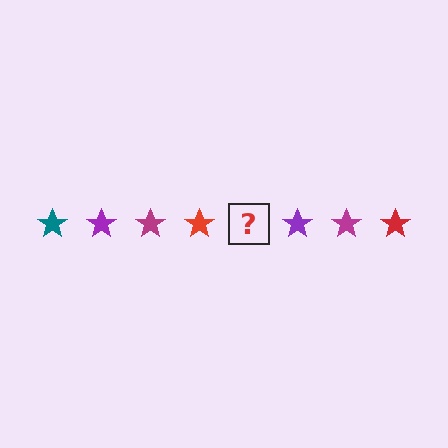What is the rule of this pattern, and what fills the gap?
The rule is that the pattern cycles through teal, purple, magenta, red stars. The gap should be filled with a teal star.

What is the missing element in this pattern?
The missing element is a teal star.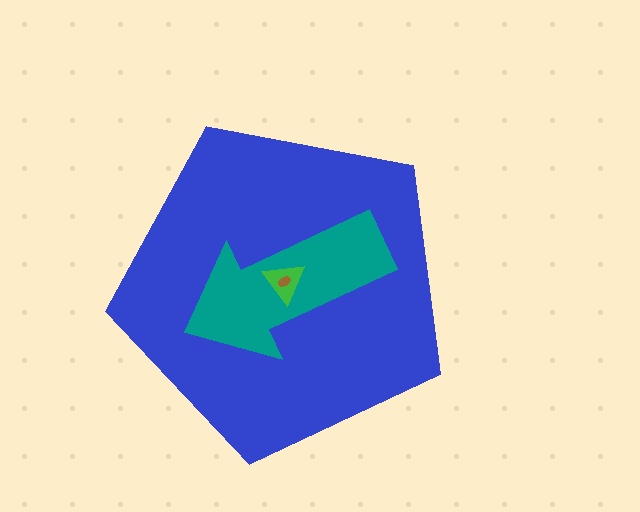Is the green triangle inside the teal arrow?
Yes.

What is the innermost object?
The brown ellipse.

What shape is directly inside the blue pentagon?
The teal arrow.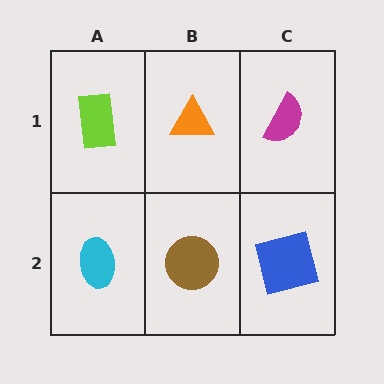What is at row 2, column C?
A blue square.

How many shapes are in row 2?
3 shapes.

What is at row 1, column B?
An orange triangle.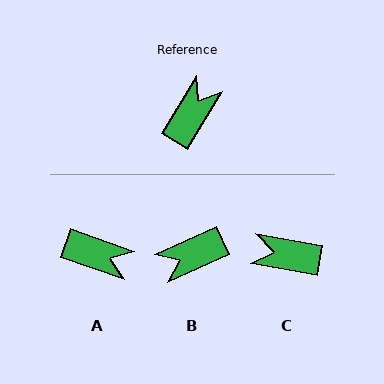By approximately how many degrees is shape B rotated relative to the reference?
Approximately 145 degrees counter-clockwise.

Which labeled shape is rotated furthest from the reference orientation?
B, about 145 degrees away.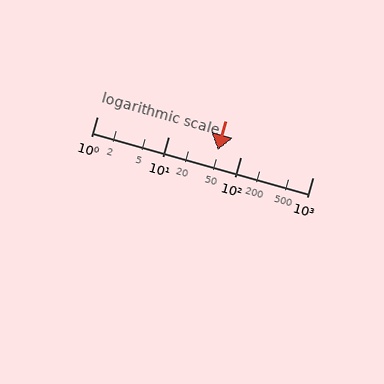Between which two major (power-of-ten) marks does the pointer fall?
The pointer is between 10 and 100.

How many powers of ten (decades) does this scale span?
The scale spans 3 decades, from 1 to 1000.